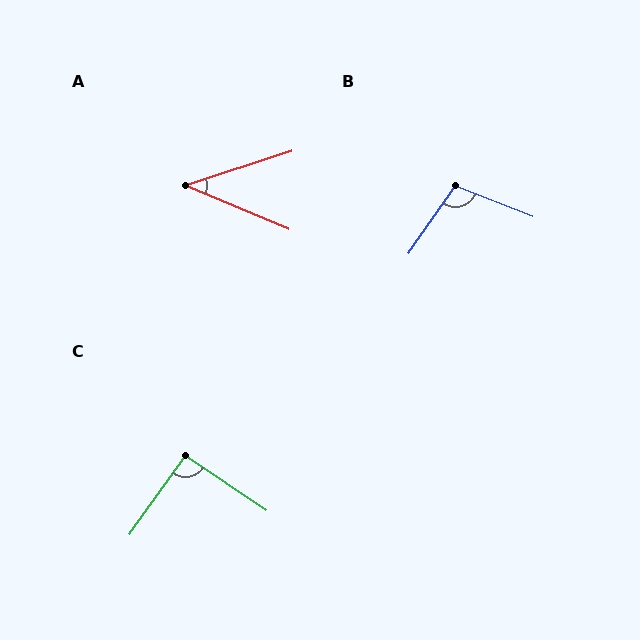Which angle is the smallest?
A, at approximately 41 degrees.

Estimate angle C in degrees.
Approximately 91 degrees.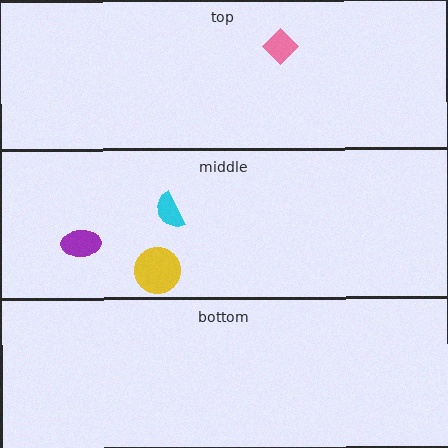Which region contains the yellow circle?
The middle region.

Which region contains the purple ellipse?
The middle region.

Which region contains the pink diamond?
The top region.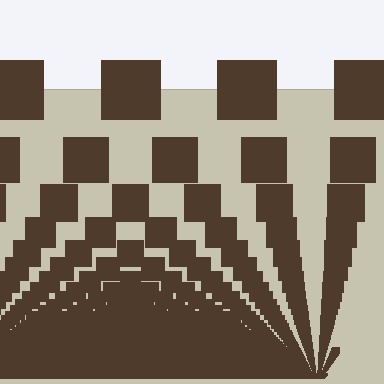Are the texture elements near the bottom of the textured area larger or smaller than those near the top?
Smaller. The gradient is inverted — elements near the bottom are smaller and denser.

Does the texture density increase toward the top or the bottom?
Density increases toward the bottom.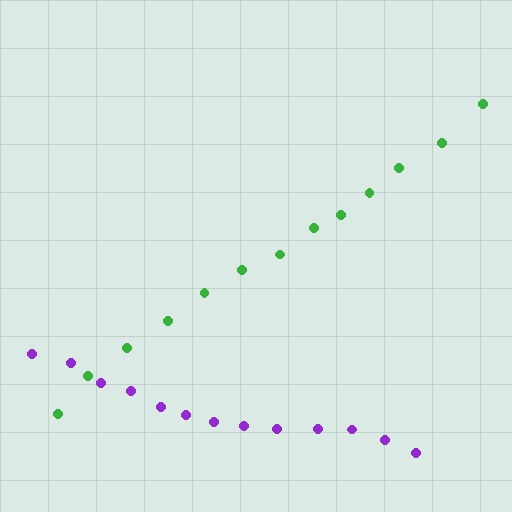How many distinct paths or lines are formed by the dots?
There are 2 distinct paths.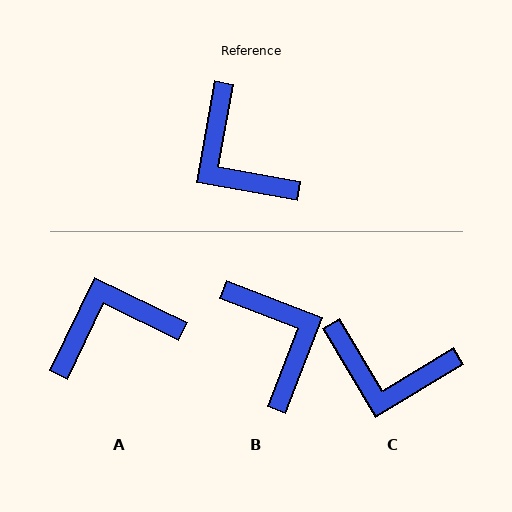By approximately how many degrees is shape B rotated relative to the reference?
Approximately 169 degrees counter-clockwise.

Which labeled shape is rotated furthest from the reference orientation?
B, about 169 degrees away.